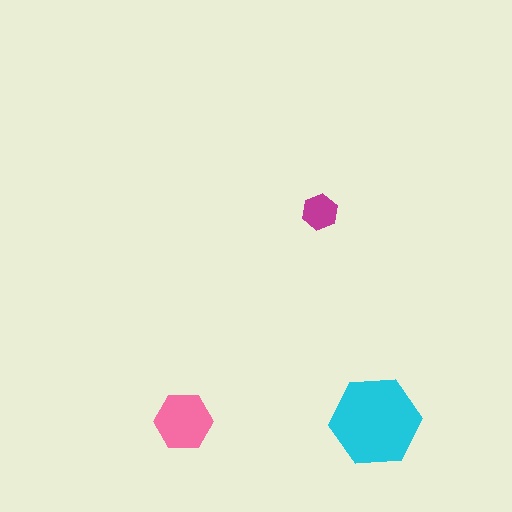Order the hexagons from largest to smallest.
the cyan one, the pink one, the magenta one.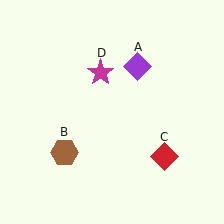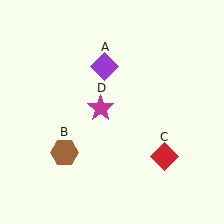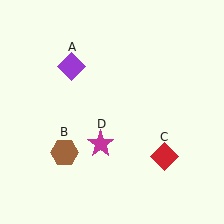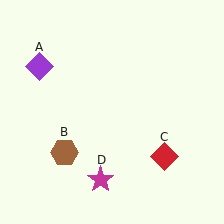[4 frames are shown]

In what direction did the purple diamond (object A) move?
The purple diamond (object A) moved left.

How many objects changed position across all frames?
2 objects changed position: purple diamond (object A), magenta star (object D).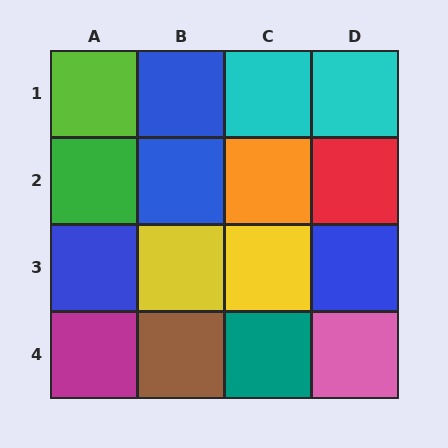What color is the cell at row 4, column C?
Teal.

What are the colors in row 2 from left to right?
Green, blue, orange, red.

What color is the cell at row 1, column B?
Blue.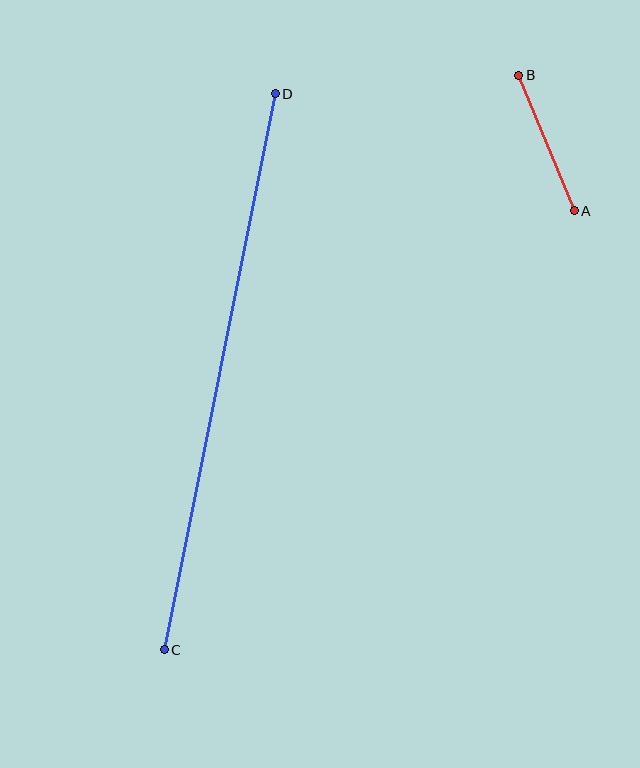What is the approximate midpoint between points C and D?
The midpoint is at approximately (220, 372) pixels.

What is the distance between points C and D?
The distance is approximately 567 pixels.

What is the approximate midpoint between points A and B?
The midpoint is at approximately (546, 143) pixels.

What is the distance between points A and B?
The distance is approximately 147 pixels.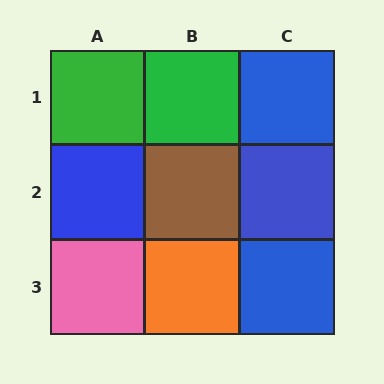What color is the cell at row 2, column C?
Blue.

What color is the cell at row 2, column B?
Brown.